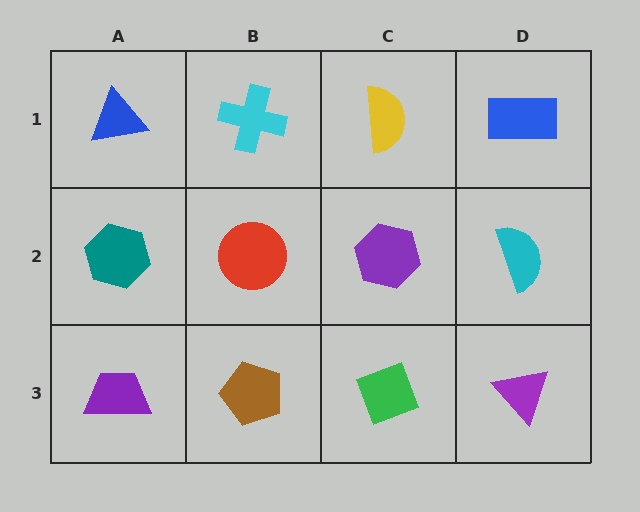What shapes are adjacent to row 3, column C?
A purple hexagon (row 2, column C), a brown pentagon (row 3, column B), a purple triangle (row 3, column D).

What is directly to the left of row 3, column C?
A brown pentagon.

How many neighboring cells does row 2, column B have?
4.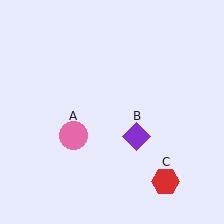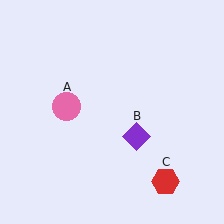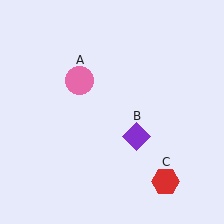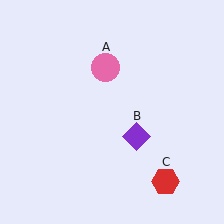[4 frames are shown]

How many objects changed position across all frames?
1 object changed position: pink circle (object A).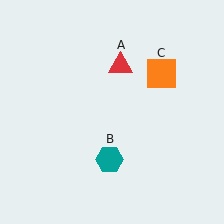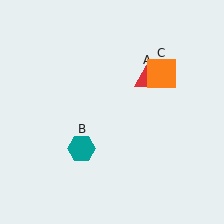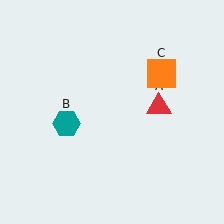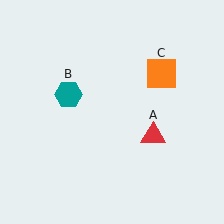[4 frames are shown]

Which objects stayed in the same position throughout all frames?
Orange square (object C) remained stationary.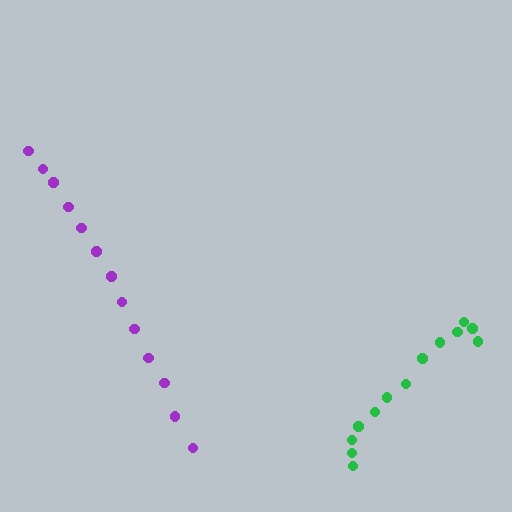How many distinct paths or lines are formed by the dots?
There are 2 distinct paths.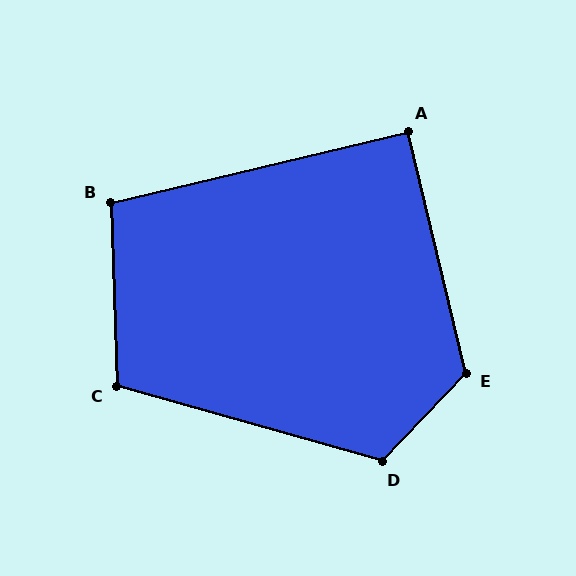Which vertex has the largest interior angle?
E, at approximately 123 degrees.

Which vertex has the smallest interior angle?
A, at approximately 90 degrees.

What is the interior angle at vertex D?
Approximately 118 degrees (obtuse).